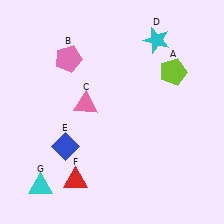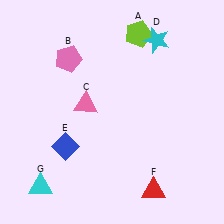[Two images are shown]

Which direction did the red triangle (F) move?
The red triangle (F) moved right.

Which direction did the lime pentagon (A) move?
The lime pentagon (A) moved up.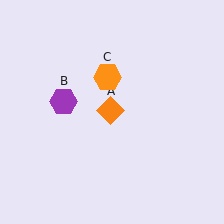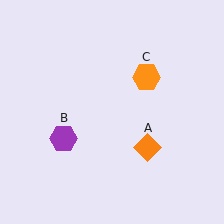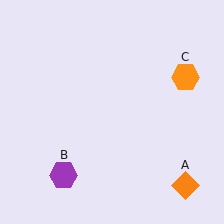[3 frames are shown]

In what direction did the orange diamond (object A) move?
The orange diamond (object A) moved down and to the right.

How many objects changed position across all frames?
3 objects changed position: orange diamond (object A), purple hexagon (object B), orange hexagon (object C).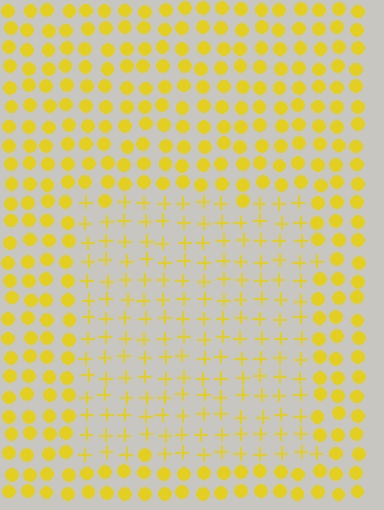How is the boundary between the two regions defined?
The boundary is defined by a change in element shape: plus signs inside vs. circles outside. All elements share the same color and spacing.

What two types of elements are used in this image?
The image uses plus signs inside the rectangle region and circles outside it.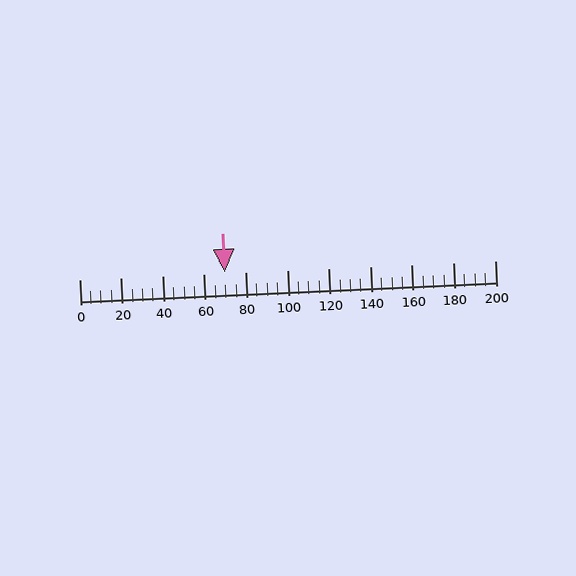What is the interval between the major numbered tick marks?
The major tick marks are spaced 20 units apart.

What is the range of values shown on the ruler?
The ruler shows values from 0 to 200.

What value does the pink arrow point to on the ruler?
The pink arrow points to approximately 70.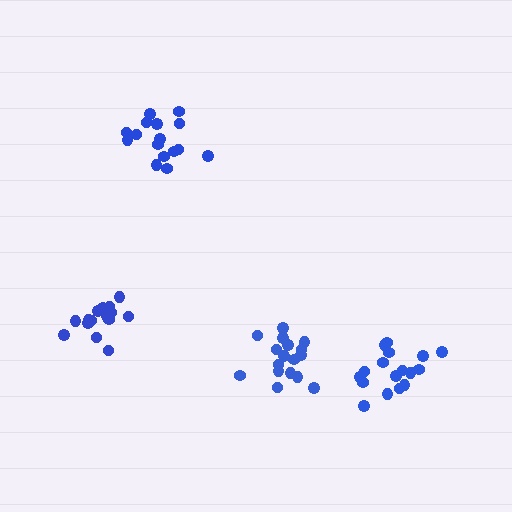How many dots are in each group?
Group 1: 17 dots, Group 2: 17 dots, Group 3: 15 dots, Group 4: 16 dots (65 total).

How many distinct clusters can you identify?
There are 4 distinct clusters.